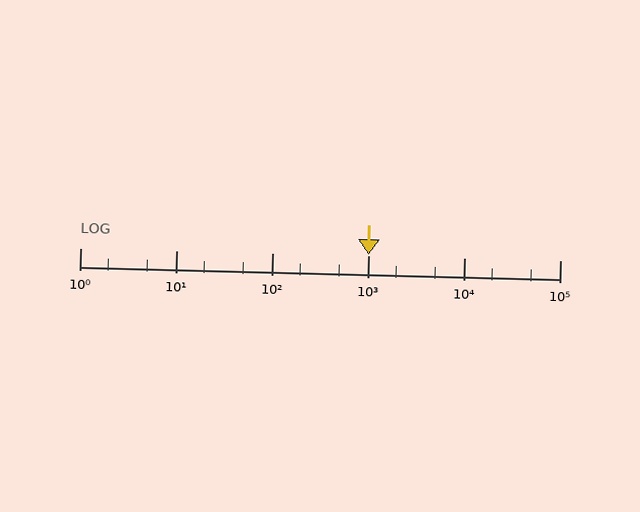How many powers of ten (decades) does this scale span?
The scale spans 5 decades, from 1 to 100000.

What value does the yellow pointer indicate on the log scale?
The pointer indicates approximately 1000.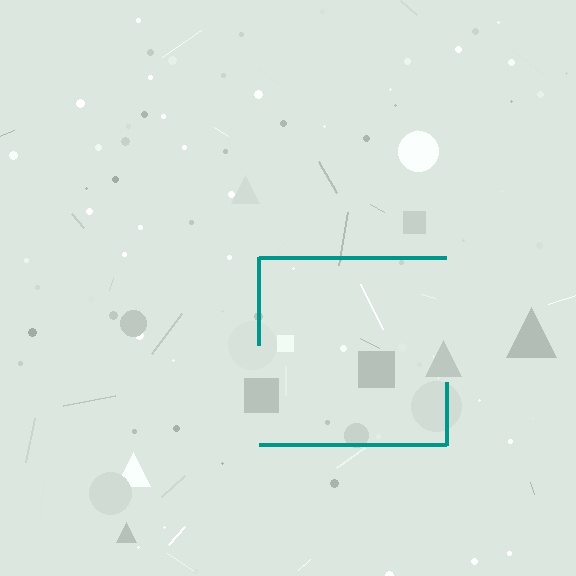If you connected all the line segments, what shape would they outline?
They would outline a square.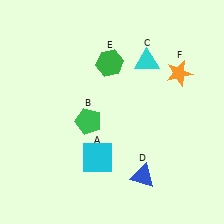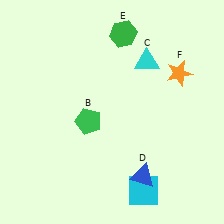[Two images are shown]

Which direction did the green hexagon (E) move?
The green hexagon (E) moved up.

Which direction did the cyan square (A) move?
The cyan square (A) moved right.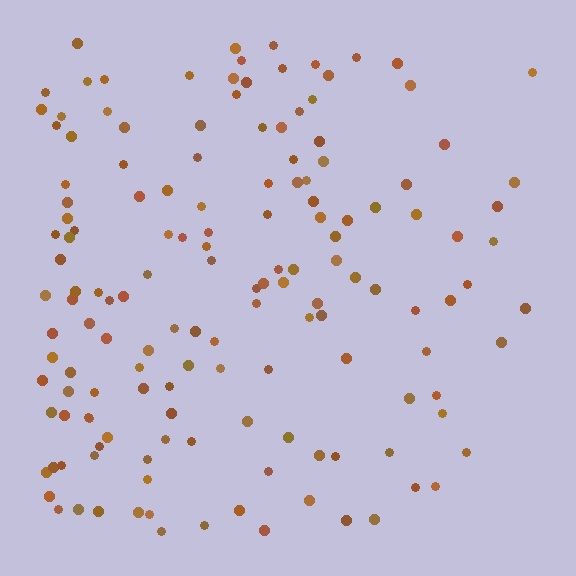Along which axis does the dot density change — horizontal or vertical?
Horizontal.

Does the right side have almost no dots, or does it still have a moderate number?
Still a moderate number, just noticeably fewer than the left.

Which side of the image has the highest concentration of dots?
The left.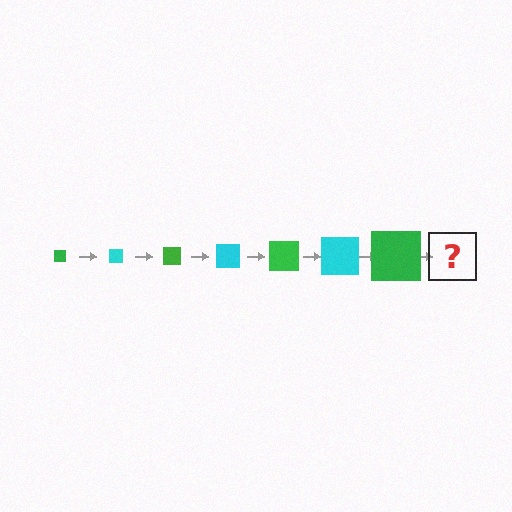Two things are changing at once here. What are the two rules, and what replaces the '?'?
The two rules are that the square grows larger each step and the color cycles through green and cyan. The '?' should be a cyan square, larger than the previous one.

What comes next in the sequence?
The next element should be a cyan square, larger than the previous one.